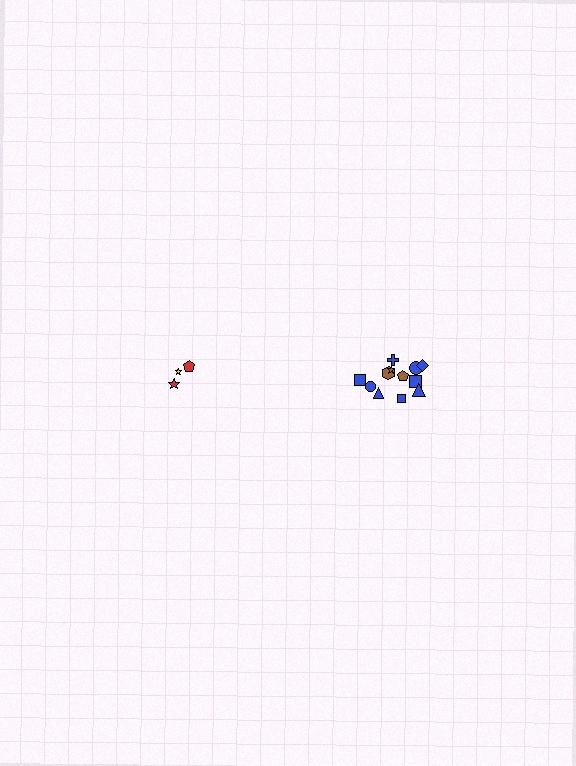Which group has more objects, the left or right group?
The right group.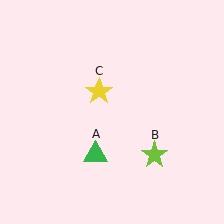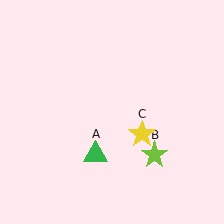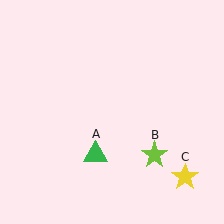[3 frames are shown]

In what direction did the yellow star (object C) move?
The yellow star (object C) moved down and to the right.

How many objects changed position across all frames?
1 object changed position: yellow star (object C).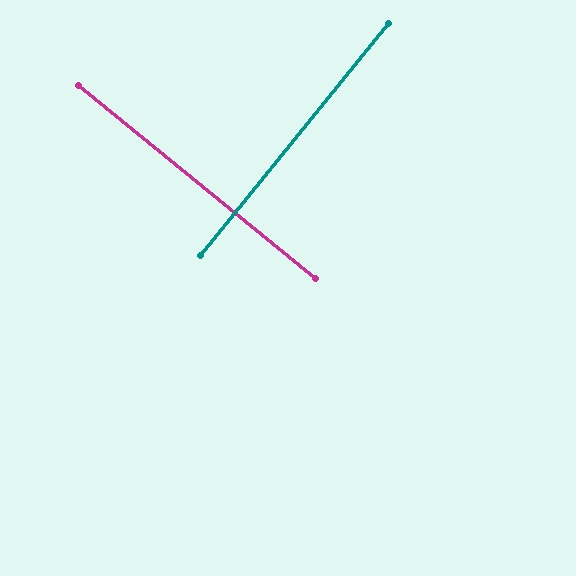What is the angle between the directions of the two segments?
Approximately 90 degrees.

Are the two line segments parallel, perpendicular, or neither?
Perpendicular — they meet at approximately 90°.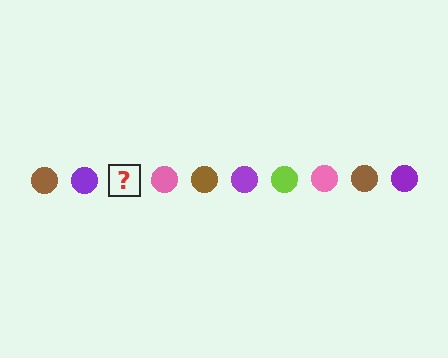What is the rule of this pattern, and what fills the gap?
The rule is that the pattern cycles through brown, purple, lime, pink circles. The gap should be filled with a lime circle.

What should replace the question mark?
The question mark should be replaced with a lime circle.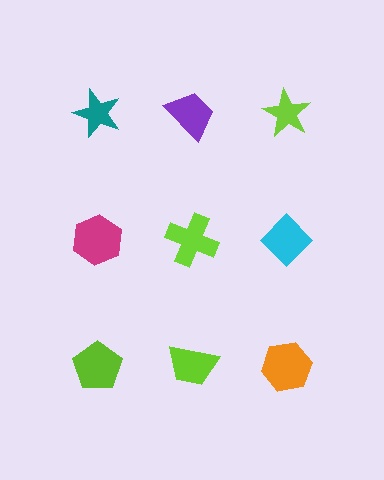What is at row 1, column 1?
A teal star.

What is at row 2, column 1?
A magenta hexagon.